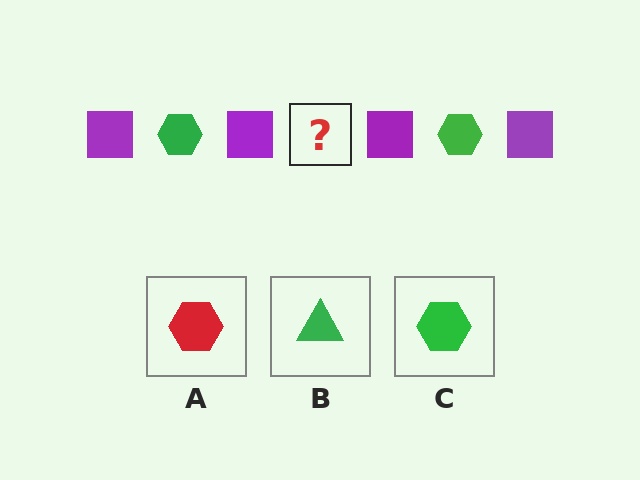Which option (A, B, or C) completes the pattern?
C.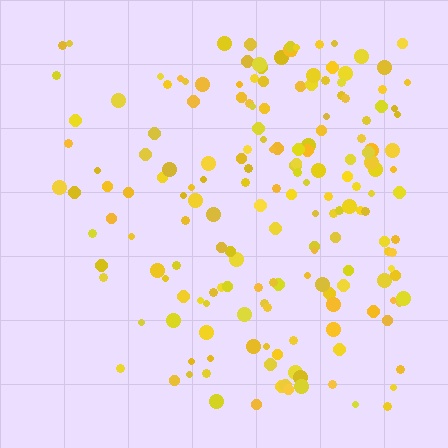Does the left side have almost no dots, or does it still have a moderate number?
Still a moderate number, just noticeably fewer than the right.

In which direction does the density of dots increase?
From left to right, with the right side densest.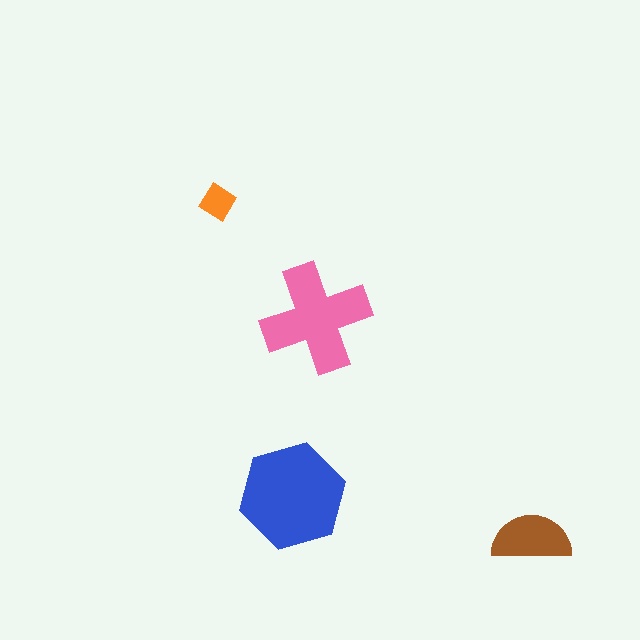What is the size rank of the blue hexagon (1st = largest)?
1st.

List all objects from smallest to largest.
The orange diamond, the brown semicircle, the pink cross, the blue hexagon.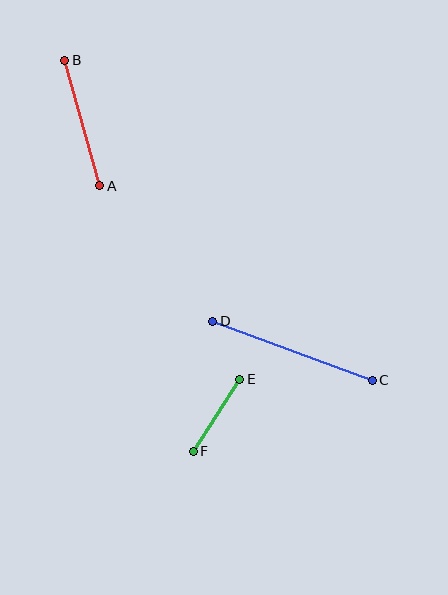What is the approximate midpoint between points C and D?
The midpoint is at approximately (293, 351) pixels.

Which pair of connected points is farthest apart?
Points C and D are farthest apart.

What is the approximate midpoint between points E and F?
The midpoint is at approximately (216, 415) pixels.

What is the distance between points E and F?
The distance is approximately 85 pixels.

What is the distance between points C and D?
The distance is approximately 170 pixels.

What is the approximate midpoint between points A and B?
The midpoint is at approximately (82, 123) pixels.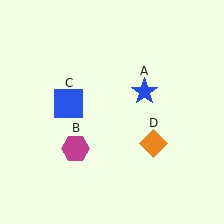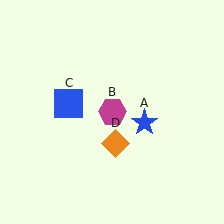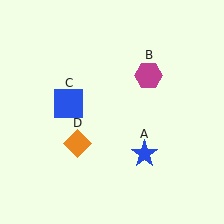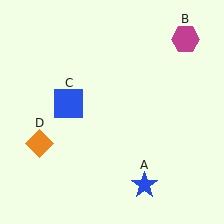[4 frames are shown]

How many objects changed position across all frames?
3 objects changed position: blue star (object A), magenta hexagon (object B), orange diamond (object D).